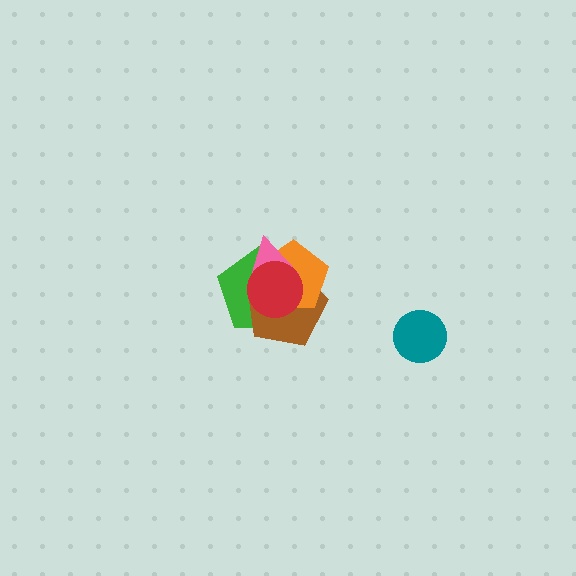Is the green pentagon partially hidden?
Yes, it is partially covered by another shape.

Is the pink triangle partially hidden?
Yes, it is partially covered by another shape.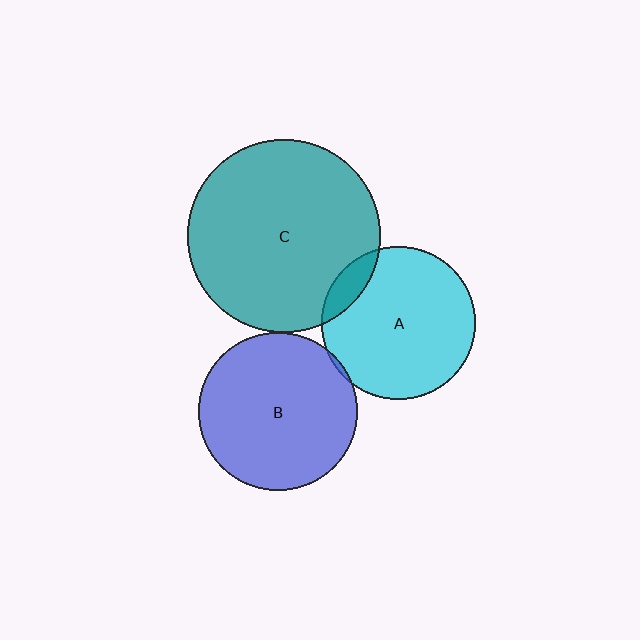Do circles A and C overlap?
Yes.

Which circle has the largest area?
Circle C (teal).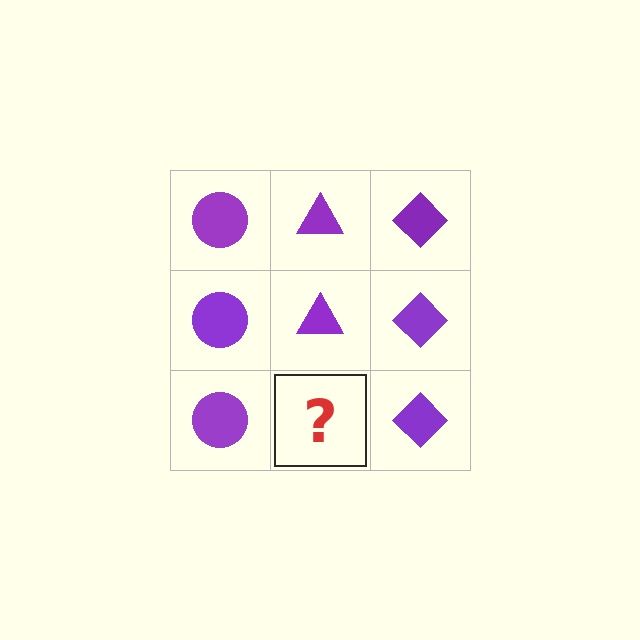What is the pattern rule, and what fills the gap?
The rule is that each column has a consistent shape. The gap should be filled with a purple triangle.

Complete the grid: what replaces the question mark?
The question mark should be replaced with a purple triangle.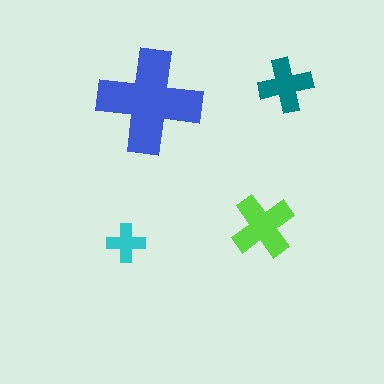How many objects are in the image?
There are 4 objects in the image.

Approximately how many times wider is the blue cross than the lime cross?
About 1.5 times wider.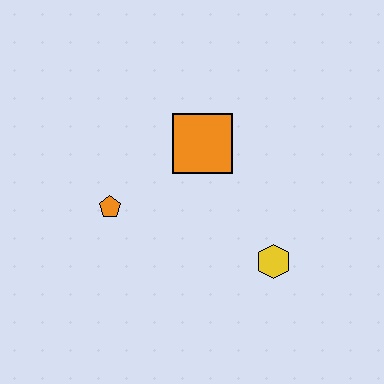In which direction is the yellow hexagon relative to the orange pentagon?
The yellow hexagon is to the right of the orange pentagon.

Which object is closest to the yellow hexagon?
The orange square is closest to the yellow hexagon.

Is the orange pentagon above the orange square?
No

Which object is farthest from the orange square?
The yellow hexagon is farthest from the orange square.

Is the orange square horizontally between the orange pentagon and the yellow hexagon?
Yes